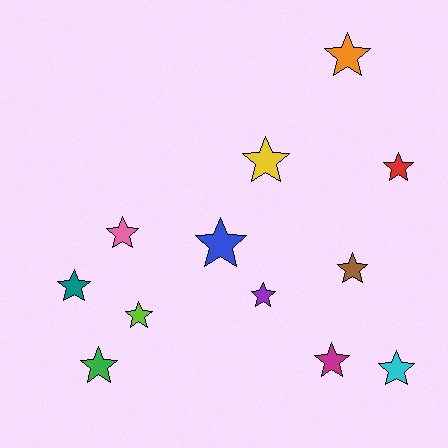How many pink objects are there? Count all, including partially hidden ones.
There is 1 pink object.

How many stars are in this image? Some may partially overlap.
There are 12 stars.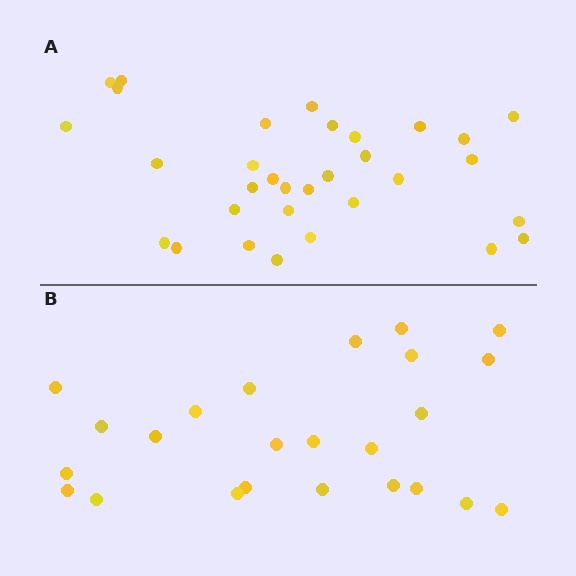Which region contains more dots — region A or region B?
Region A (the top region) has more dots.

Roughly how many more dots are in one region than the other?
Region A has roughly 8 or so more dots than region B.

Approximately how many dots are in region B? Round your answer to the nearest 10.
About 20 dots. (The exact count is 24, which rounds to 20.)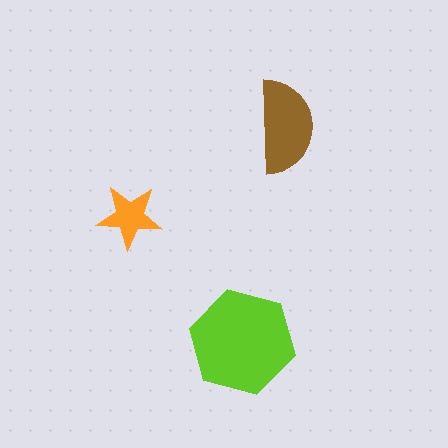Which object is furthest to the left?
The orange star is leftmost.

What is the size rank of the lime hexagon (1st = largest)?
1st.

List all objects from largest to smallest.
The lime hexagon, the brown semicircle, the orange star.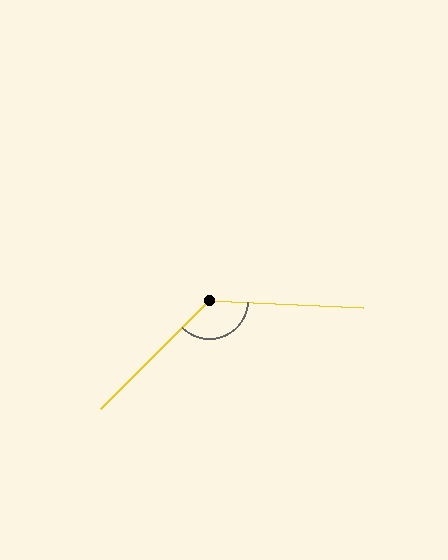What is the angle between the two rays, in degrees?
Approximately 132 degrees.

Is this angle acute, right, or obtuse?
It is obtuse.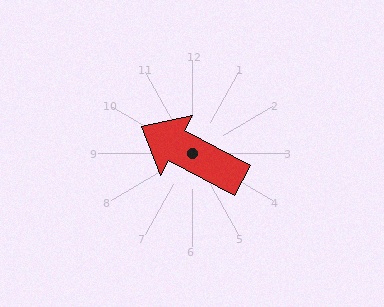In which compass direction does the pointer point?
Northwest.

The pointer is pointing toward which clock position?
Roughly 10 o'clock.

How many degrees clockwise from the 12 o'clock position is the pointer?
Approximately 298 degrees.